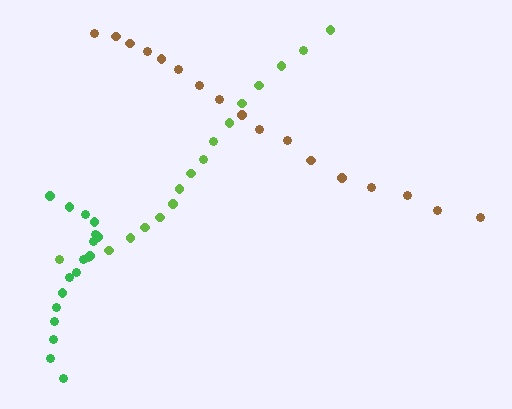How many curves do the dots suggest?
There are 3 distinct paths.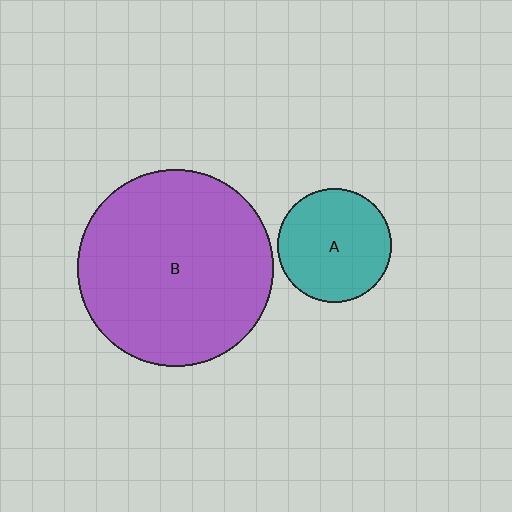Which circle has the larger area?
Circle B (purple).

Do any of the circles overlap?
No, none of the circles overlap.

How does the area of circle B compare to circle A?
Approximately 2.9 times.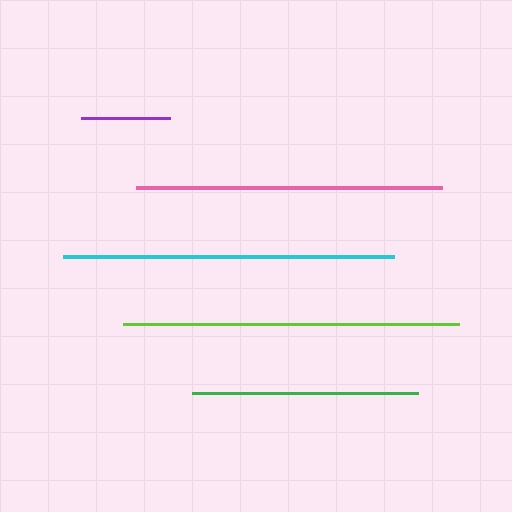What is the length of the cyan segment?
The cyan segment is approximately 331 pixels long.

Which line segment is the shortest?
The purple line is the shortest at approximately 89 pixels.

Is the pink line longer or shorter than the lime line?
The lime line is longer than the pink line.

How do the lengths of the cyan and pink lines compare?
The cyan and pink lines are approximately the same length.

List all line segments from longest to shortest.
From longest to shortest: lime, cyan, pink, green, purple.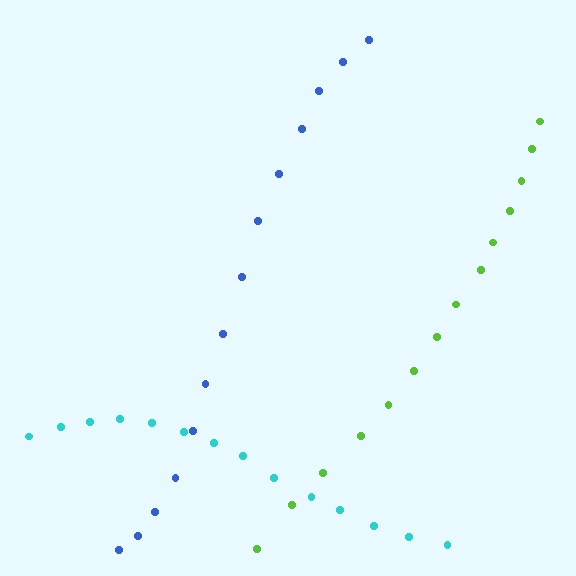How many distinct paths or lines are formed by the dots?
There are 3 distinct paths.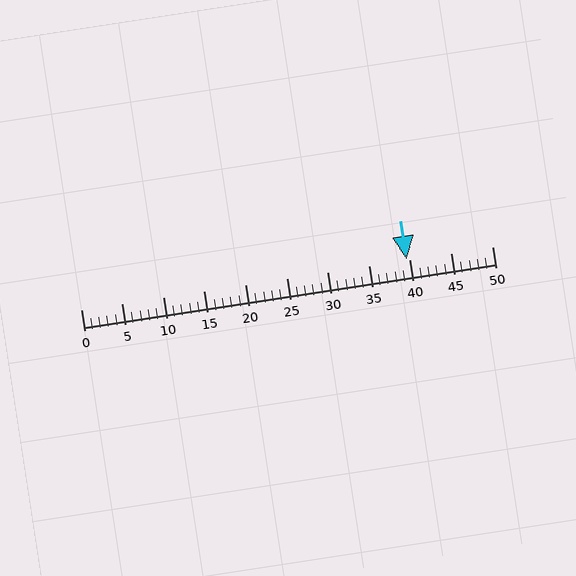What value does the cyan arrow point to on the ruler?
The cyan arrow points to approximately 40.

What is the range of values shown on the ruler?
The ruler shows values from 0 to 50.